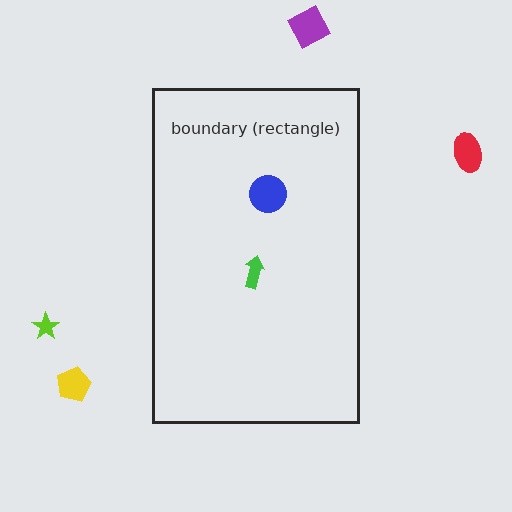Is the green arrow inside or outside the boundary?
Inside.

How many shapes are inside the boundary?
2 inside, 4 outside.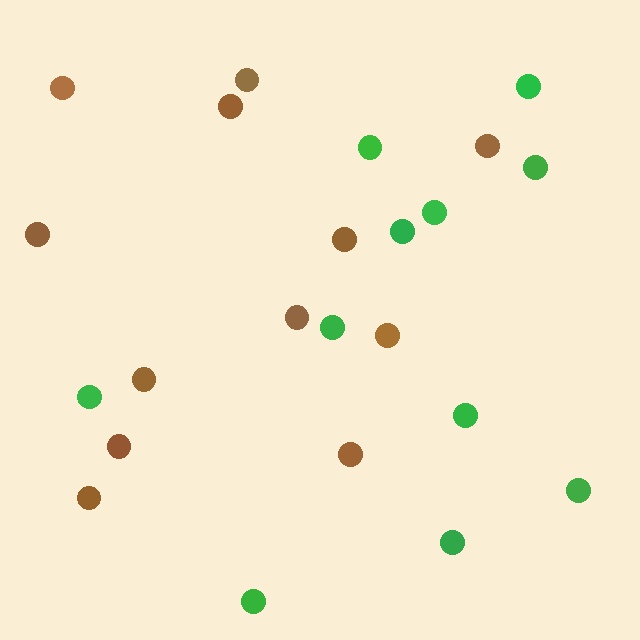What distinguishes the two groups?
There are 2 groups: one group of green circles (11) and one group of brown circles (12).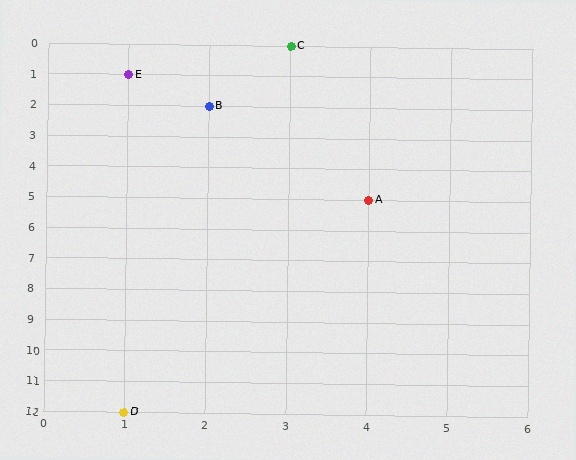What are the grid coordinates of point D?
Point D is at grid coordinates (1, 12).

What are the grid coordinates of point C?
Point C is at grid coordinates (3, 0).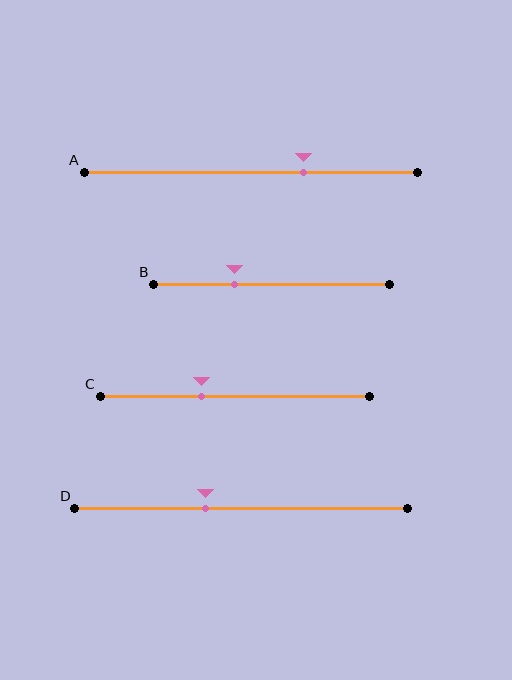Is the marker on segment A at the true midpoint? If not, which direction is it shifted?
No, the marker on segment A is shifted to the right by about 16% of the segment length.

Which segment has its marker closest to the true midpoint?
Segment D has its marker closest to the true midpoint.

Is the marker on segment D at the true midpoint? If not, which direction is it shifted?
No, the marker on segment D is shifted to the left by about 11% of the segment length.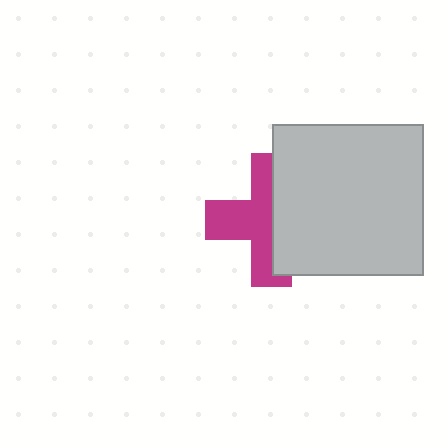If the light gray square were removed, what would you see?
You would see the complete magenta cross.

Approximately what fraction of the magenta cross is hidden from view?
Roughly 47% of the magenta cross is hidden behind the light gray square.